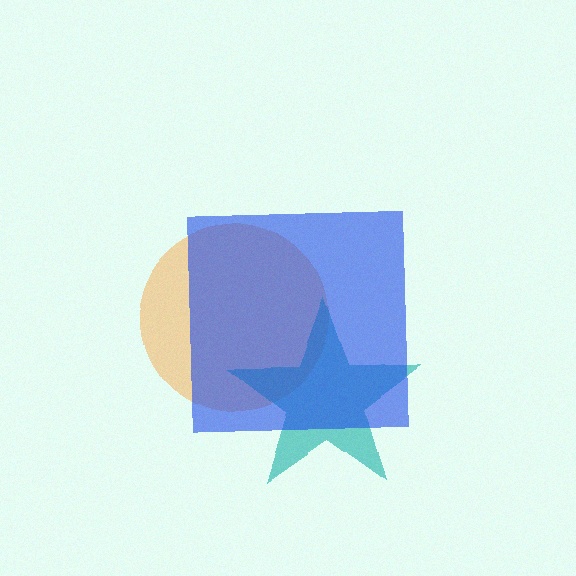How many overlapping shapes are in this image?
There are 3 overlapping shapes in the image.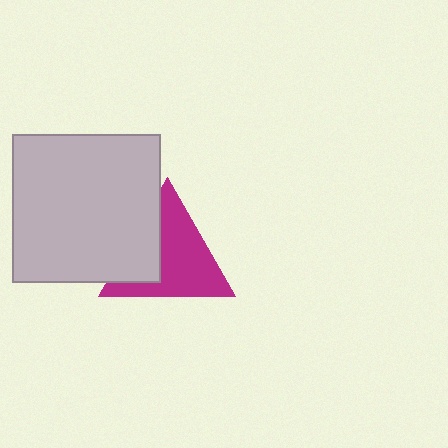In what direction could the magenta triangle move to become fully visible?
The magenta triangle could move right. That would shift it out from behind the light gray square entirely.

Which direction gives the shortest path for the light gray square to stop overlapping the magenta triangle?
Moving left gives the shortest separation.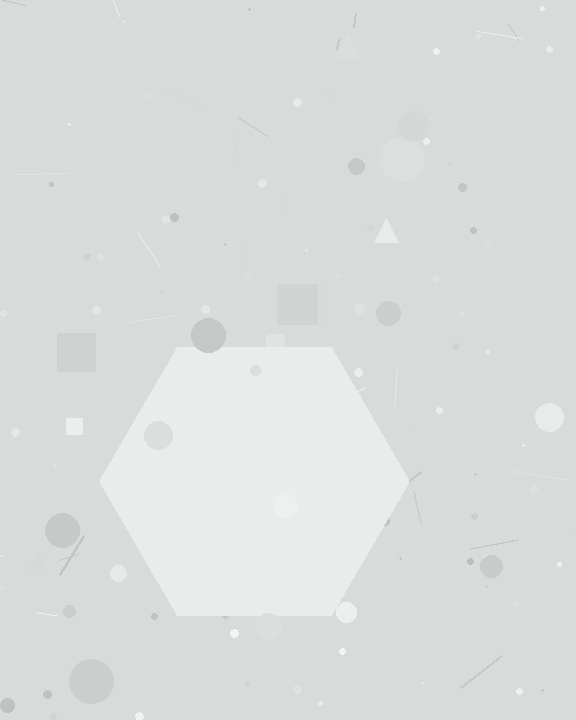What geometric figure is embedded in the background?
A hexagon is embedded in the background.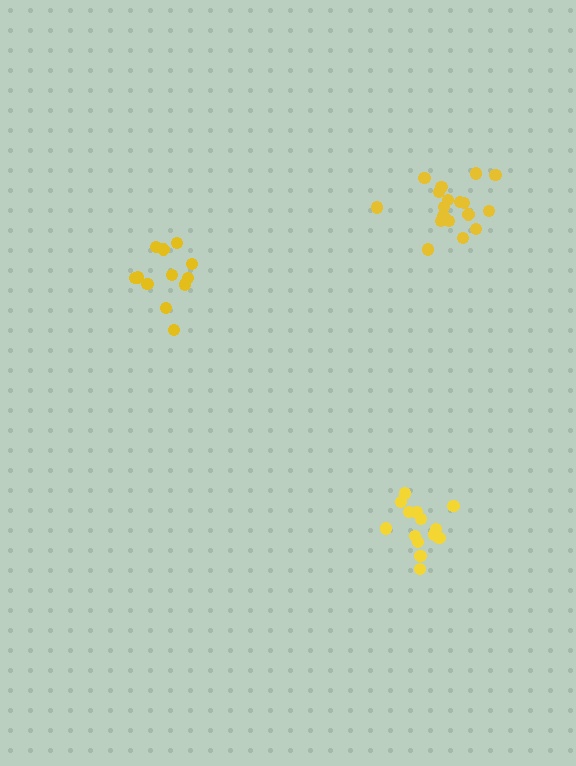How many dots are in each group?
Group 1: 14 dots, Group 2: 12 dots, Group 3: 18 dots (44 total).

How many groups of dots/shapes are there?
There are 3 groups.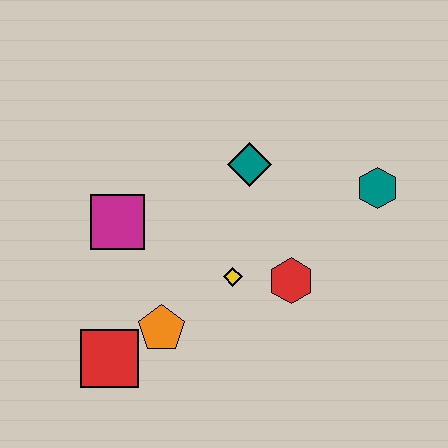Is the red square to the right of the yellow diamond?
No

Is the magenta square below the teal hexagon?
Yes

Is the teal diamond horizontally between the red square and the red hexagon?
Yes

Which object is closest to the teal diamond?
The yellow diamond is closest to the teal diamond.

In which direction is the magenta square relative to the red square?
The magenta square is above the red square.